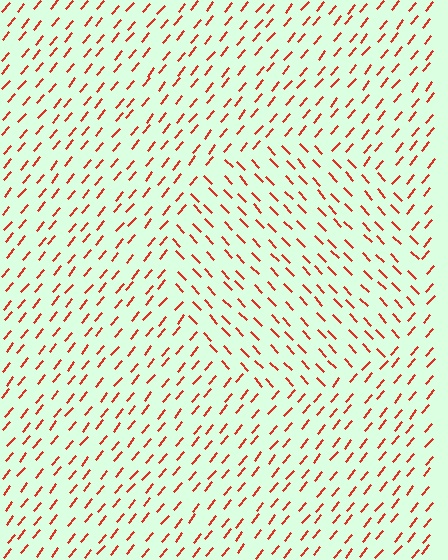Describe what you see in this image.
The image is filled with small red line segments. A circle region in the image has lines oriented differently from the surrounding lines, creating a visible texture boundary.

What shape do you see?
I see a circle.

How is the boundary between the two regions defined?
The boundary is defined purely by a change in line orientation (approximately 83 degrees difference). All lines are the same color and thickness.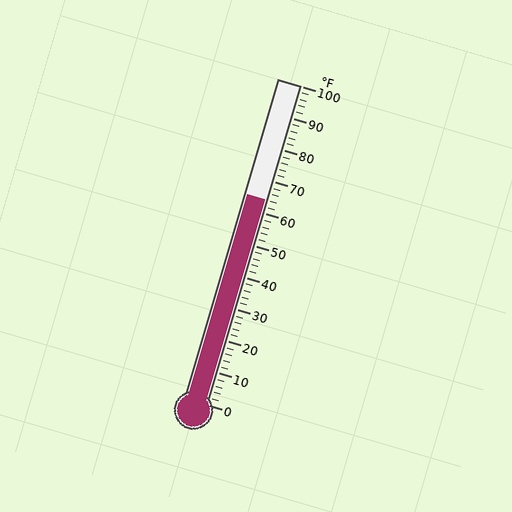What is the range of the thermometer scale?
The thermometer scale ranges from 0°F to 100°F.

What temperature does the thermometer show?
The thermometer shows approximately 64°F.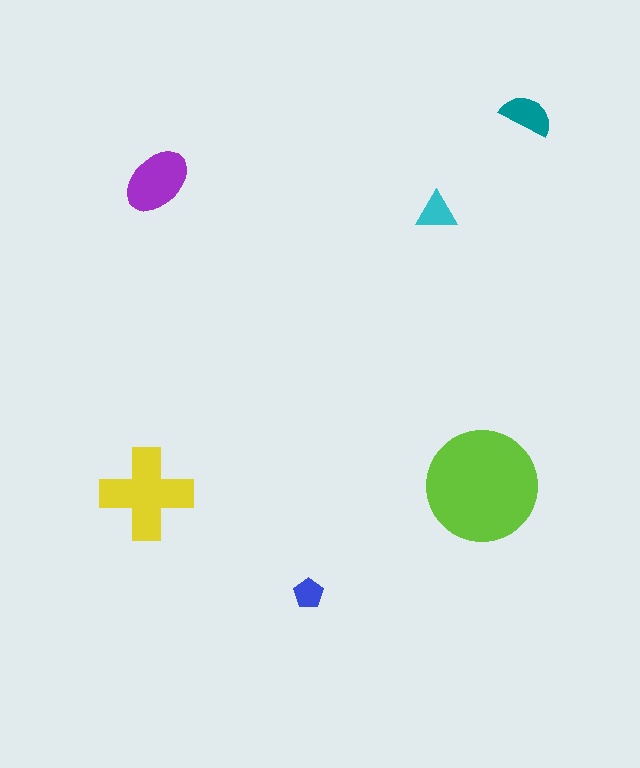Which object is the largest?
The lime circle.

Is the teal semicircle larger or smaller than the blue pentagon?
Larger.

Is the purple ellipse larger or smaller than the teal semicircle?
Larger.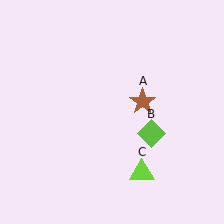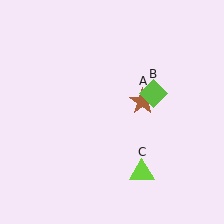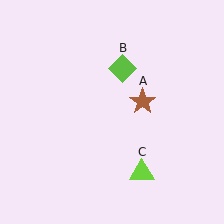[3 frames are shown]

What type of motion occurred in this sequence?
The lime diamond (object B) rotated counterclockwise around the center of the scene.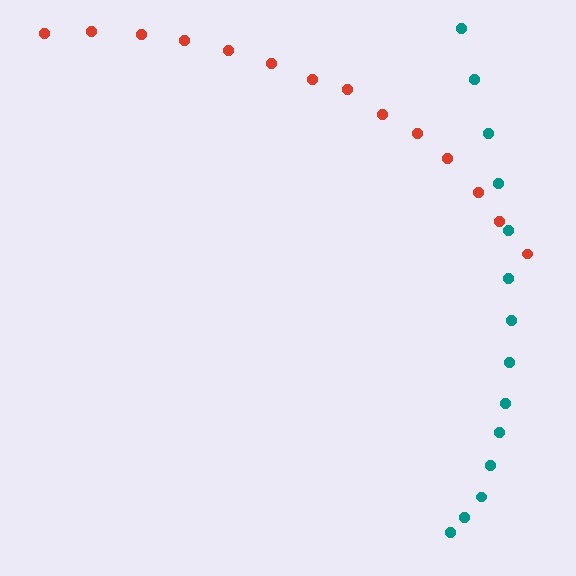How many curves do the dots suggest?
There are 2 distinct paths.